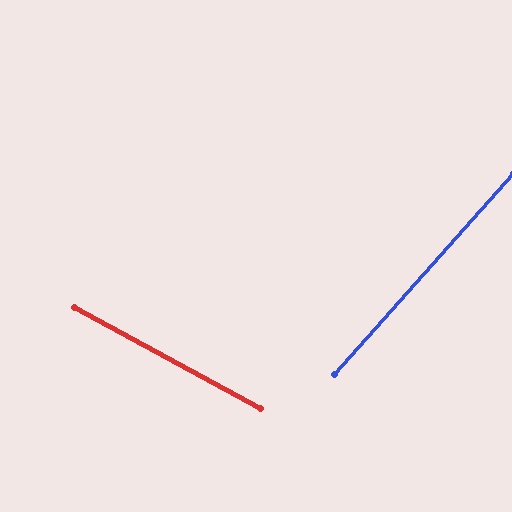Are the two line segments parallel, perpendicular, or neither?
Neither parallel nor perpendicular — they differ by about 77°.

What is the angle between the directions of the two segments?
Approximately 77 degrees.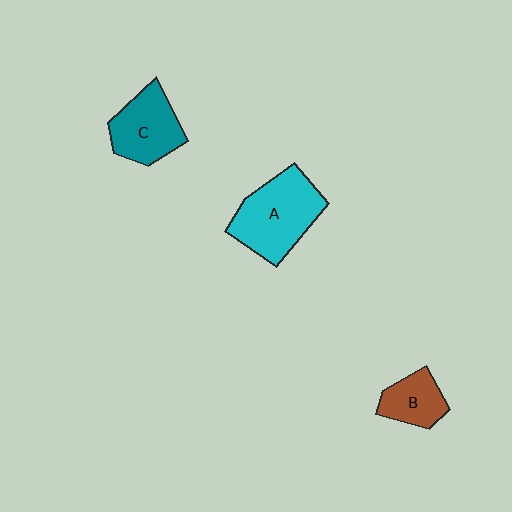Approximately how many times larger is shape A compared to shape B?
Approximately 2.0 times.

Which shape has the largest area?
Shape A (cyan).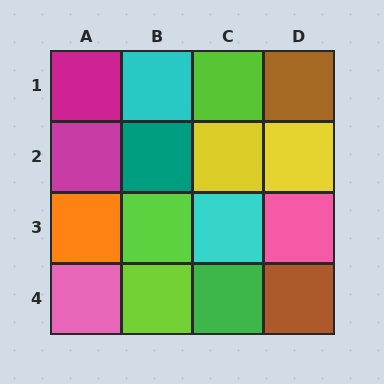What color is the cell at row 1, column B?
Cyan.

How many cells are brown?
2 cells are brown.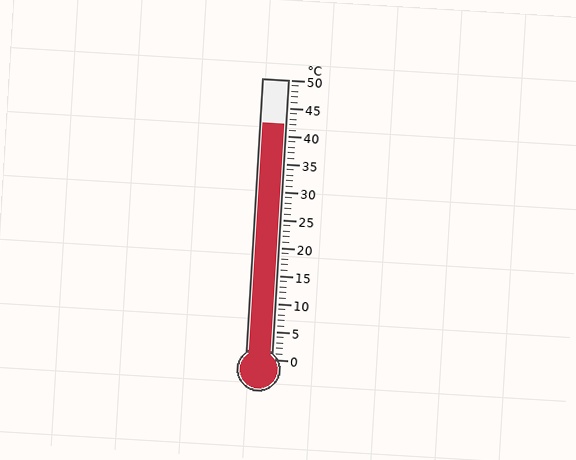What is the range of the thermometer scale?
The thermometer scale ranges from 0°C to 50°C.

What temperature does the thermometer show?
The thermometer shows approximately 42°C.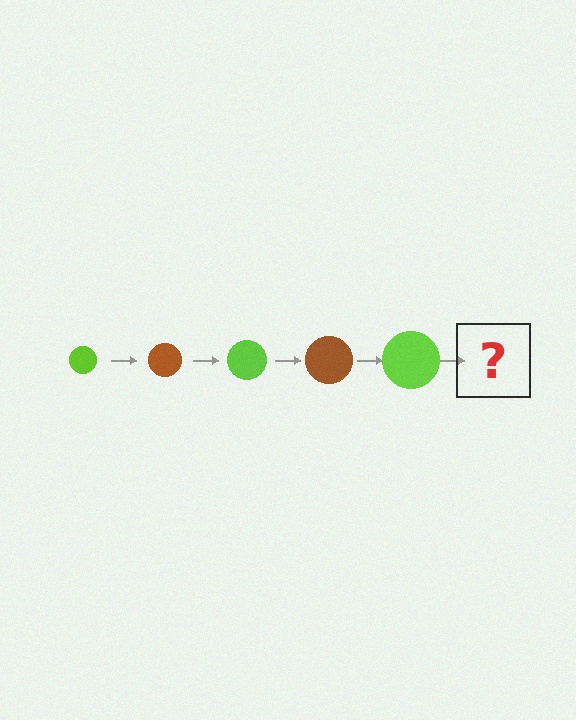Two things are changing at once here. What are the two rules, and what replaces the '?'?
The two rules are that the circle grows larger each step and the color cycles through lime and brown. The '?' should be a brown circle, larger than the previous one.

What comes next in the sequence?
The next element should be a brown circle, larger than the previous one.